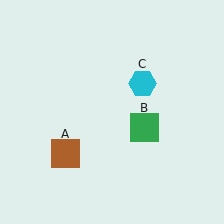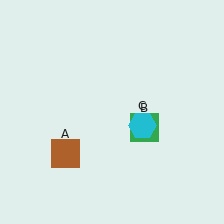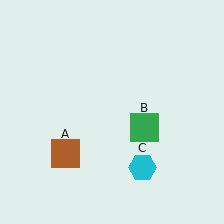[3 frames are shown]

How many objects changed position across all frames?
1 object changed position: cyan hexagon (object C).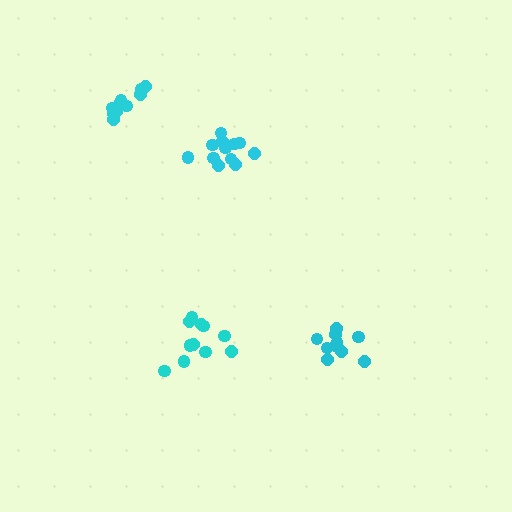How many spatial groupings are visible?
There are 4 spatial groupings.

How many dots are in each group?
Group 1: 12 dots, Group 2: 10 dots, Group 3: 11 dots, Group 4: 10 dots (43 total).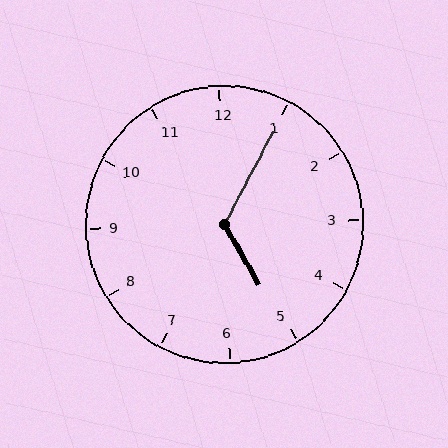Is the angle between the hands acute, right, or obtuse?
It is obtuse.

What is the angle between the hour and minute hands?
Approximately 122 degrees.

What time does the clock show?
5:05.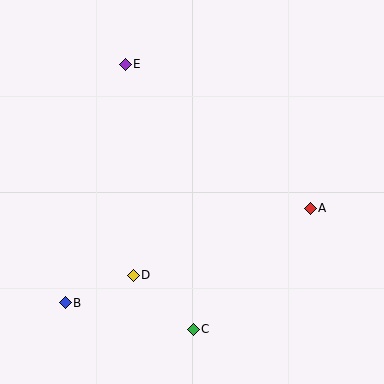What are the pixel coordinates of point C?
Point C is at (193, 329).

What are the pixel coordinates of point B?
Point B is at (65, 303).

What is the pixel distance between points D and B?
The distance between D and B is 74 pixels.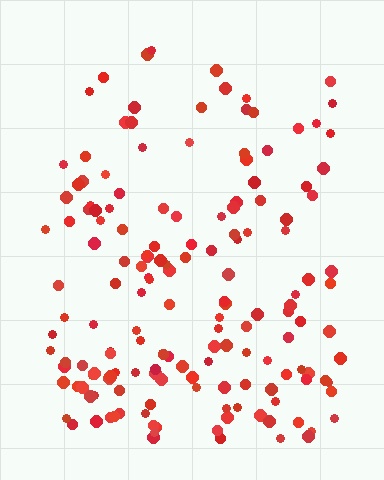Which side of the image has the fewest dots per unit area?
The top.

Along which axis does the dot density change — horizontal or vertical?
Vertical.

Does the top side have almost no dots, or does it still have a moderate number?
Still a moderate number, just noticeably fewer than the bottom.